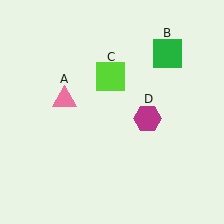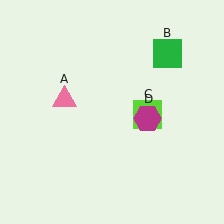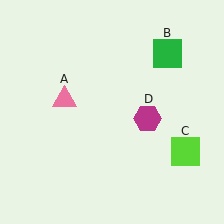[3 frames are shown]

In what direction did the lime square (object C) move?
The lime square (object C) moved down and to the right.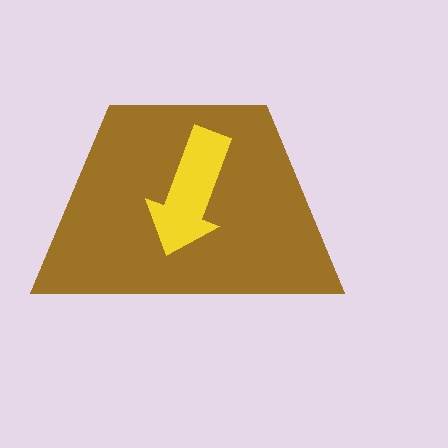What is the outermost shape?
The brown trapezoid.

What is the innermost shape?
The yellow arrow.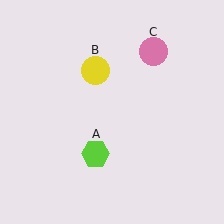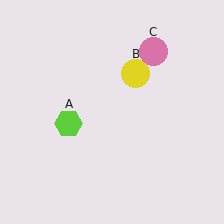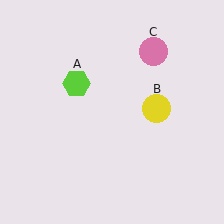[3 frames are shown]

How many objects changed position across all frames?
2 objects changed position: lime hexagon (object A), yellow circle (object B).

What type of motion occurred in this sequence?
The lime hexagon (object A), yellow circle (object B) rotated clockwise around the center of the scene.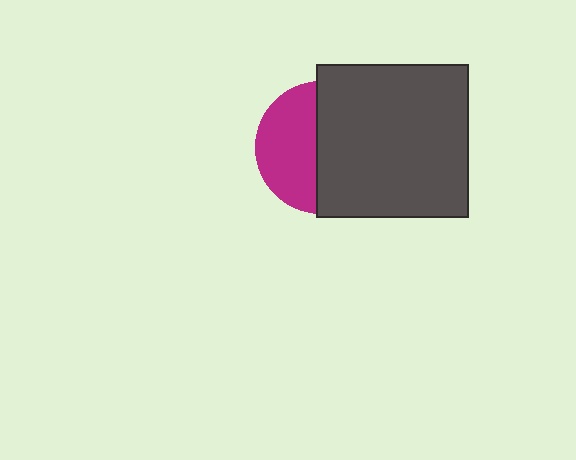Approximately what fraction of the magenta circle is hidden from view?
Roughly 56% of the magenta circle is hidden behind the dark gray rectangle.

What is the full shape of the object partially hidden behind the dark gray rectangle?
The partially hidden object is a magenta circle.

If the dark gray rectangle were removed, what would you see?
You would see the complete magenta circle.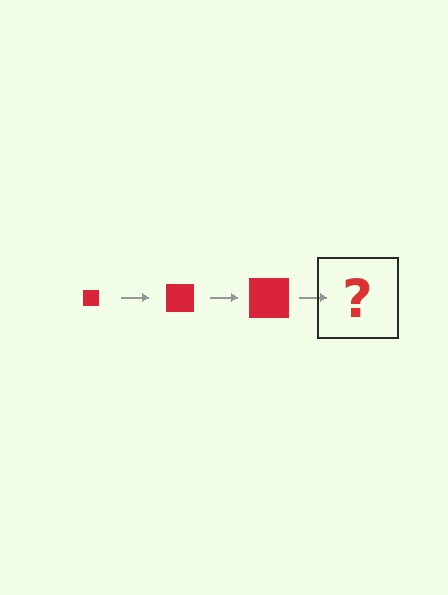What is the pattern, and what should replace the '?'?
The pattern is that the square gets progressively larger each step. The '?' should be a red square, larger than the previous one.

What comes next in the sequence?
The next element should be a red square, larger than the previous one.